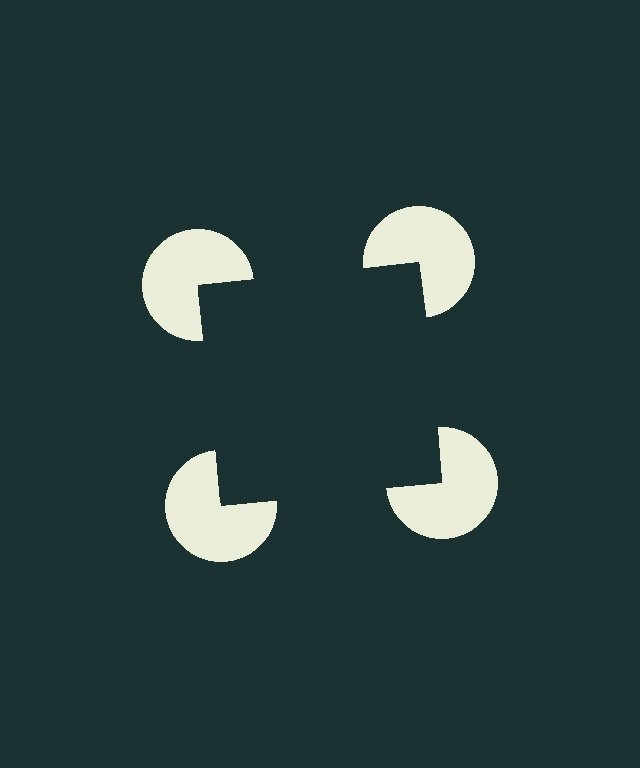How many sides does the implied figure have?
4 sides.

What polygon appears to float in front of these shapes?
An illusory square — its edges are inferred from the aligned wedge cuts in the pac-man discs, not physically drawn.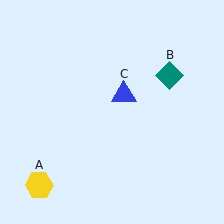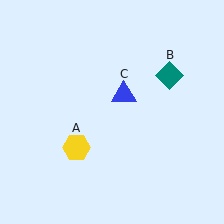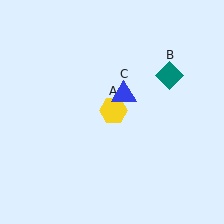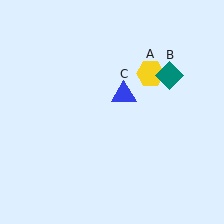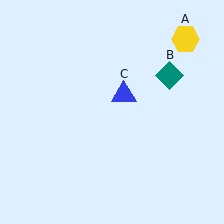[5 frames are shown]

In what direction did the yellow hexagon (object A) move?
The yellow hexagon (object A) moved up and to the right.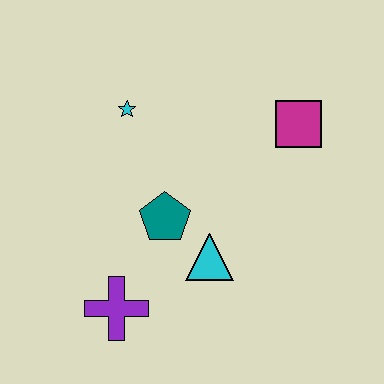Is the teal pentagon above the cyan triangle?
Yes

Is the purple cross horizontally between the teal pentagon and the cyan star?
No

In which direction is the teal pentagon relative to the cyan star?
The teal pentagon is below the cyan star.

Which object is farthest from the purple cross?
The magenta square is farthest from the purple cross.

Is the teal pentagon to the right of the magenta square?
No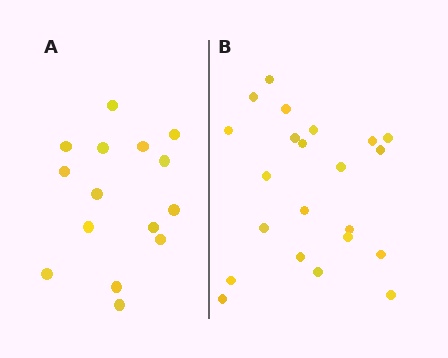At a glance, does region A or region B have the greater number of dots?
Region B (the right region) has more dots.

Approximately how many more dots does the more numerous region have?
Region B has roughly 8 or so more dots than region A.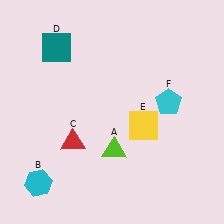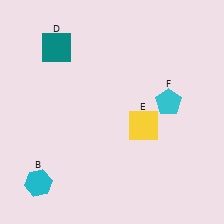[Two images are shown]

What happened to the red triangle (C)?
The red triangle (C) was removed in Image 2. It was in the bottom-left area of Image 1.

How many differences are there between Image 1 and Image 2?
There are 2 differences between the two images.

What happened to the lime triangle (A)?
The lime triangle (A) was removed in Image 2. It was in the bottom-right area of Image 1.